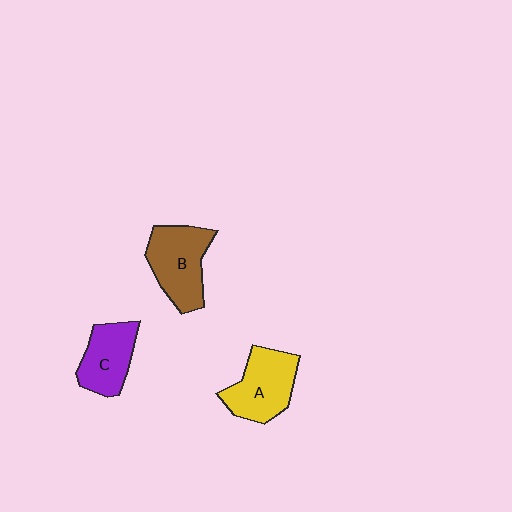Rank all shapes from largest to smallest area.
From largest to smallest: B (brown), A (yellow), C (purple).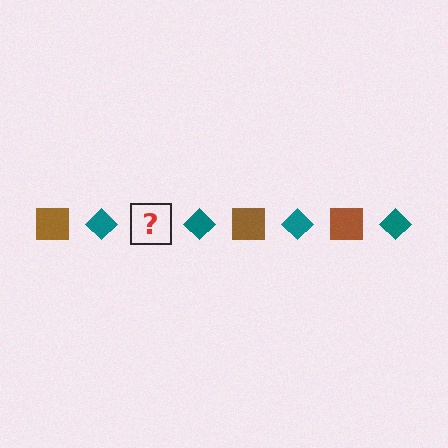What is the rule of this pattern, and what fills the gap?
The rule is that the pattern alternates between brown square and teal diamond. The gap should be filled with a brown square.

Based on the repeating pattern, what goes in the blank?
The blank should be a brown square.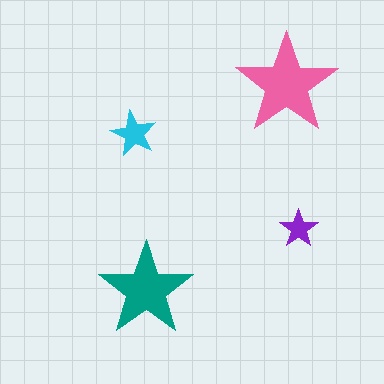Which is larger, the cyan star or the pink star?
The pink one.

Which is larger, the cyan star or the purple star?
The cyan one.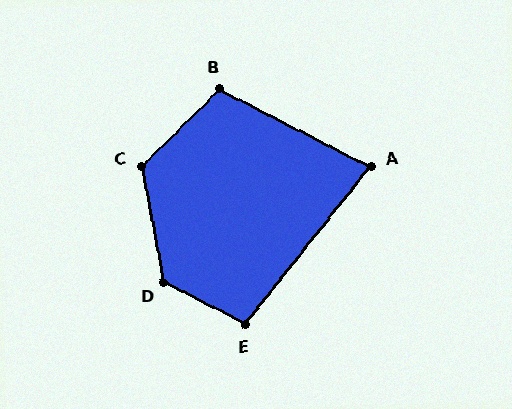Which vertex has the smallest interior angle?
A, at approximately 79 degrees.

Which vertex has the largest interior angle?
D, at approximately 128 degrees.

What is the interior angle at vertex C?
Approximately 124 degrees (obtuse).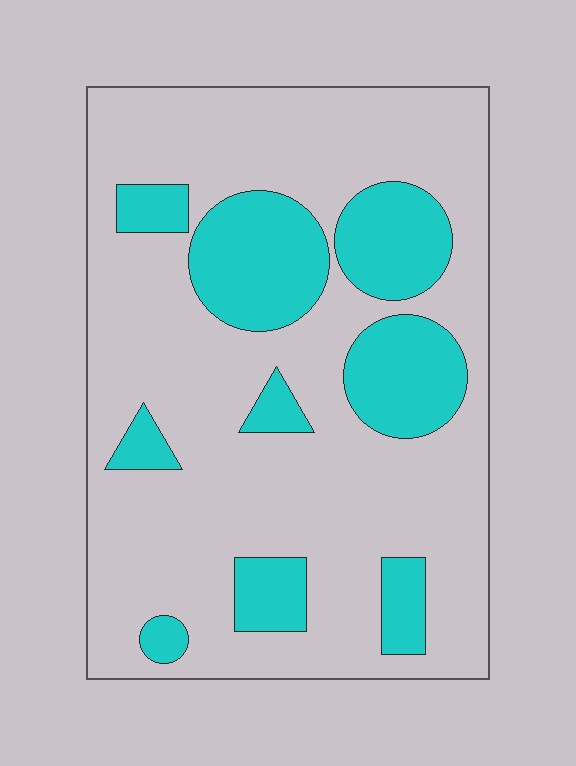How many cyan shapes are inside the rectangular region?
9.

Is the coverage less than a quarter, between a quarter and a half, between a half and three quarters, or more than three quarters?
Less than a quarter.